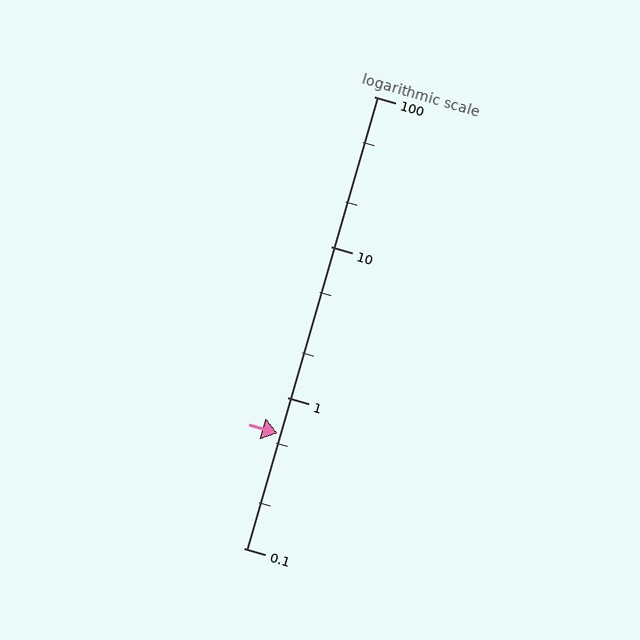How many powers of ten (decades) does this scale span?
The scale spans 3 decades, from 0.1 to 100.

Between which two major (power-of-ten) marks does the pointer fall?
The pointer is between 0.1 and 1.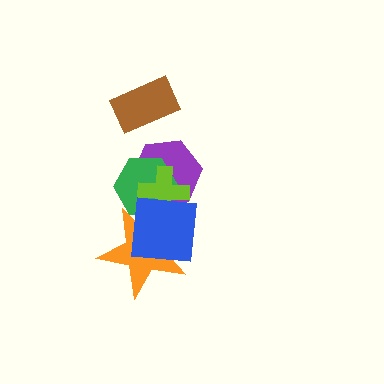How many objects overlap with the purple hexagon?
3 objects overlap with the purple hexagon.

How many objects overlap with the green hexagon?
4 objects overlap with the green hexagon.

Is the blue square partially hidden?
No, no other shape covers it.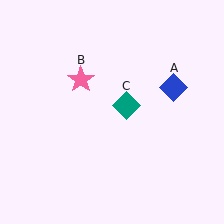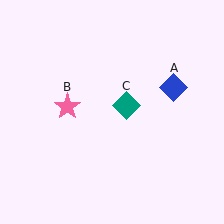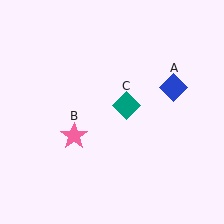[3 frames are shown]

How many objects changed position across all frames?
1 object changed position: pink star (object B).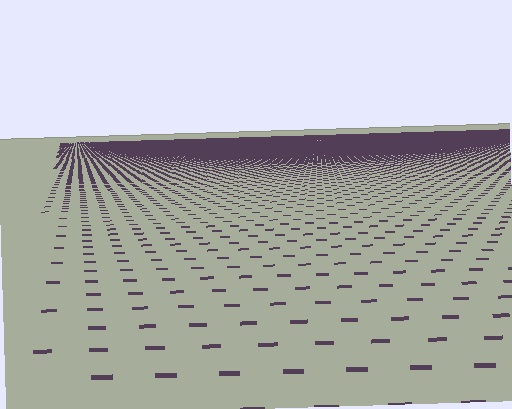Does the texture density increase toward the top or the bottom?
Density increases toward the top.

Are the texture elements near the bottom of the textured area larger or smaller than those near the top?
Larger. Near the bottom, elements are closer to the viewer and appear at a bigger on-screen size.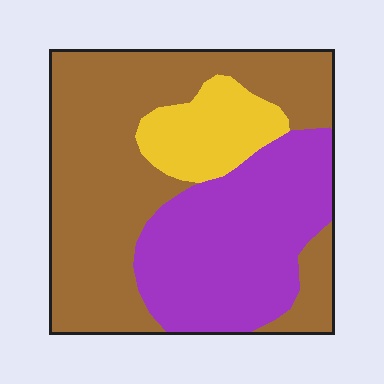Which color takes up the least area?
Yellow, at roughly 15%.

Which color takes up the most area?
Brown, at roughly 55%.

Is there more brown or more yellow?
Brown.